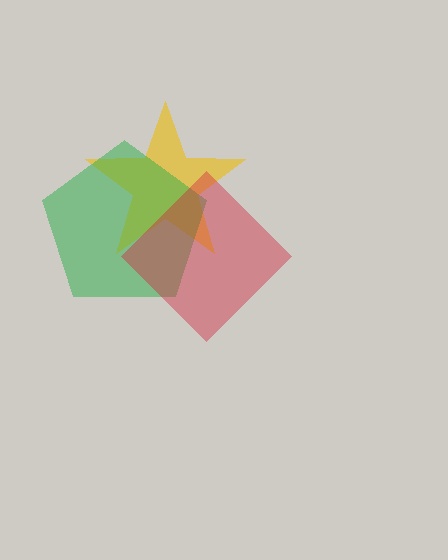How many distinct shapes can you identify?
There are 3 distinct shapes: a yellow star, a green pentagon, a red diamond.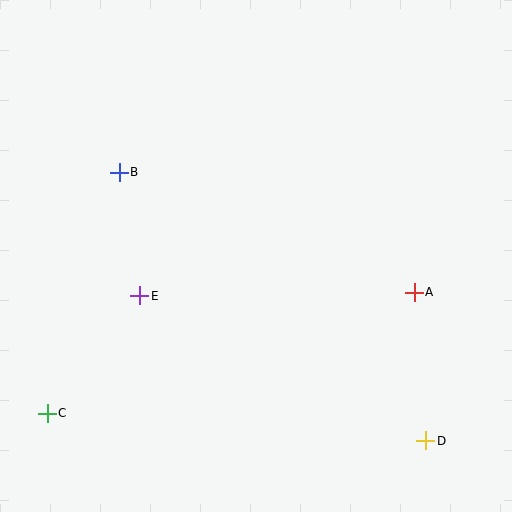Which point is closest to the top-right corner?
Point A is closest to the top-right corner.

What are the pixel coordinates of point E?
Point E is at (140, 296).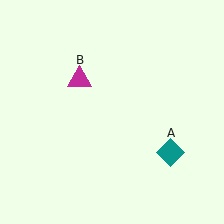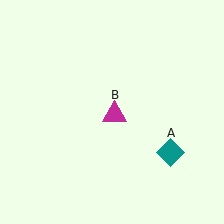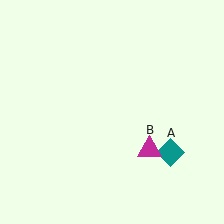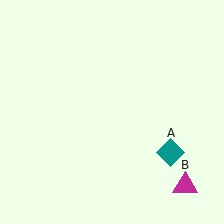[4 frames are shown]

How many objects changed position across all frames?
1 object changed position: magenta triangle (object B).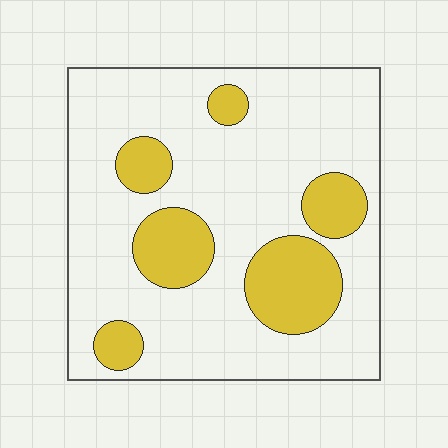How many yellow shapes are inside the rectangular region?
6.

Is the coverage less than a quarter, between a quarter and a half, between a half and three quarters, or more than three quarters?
Less than a quarter.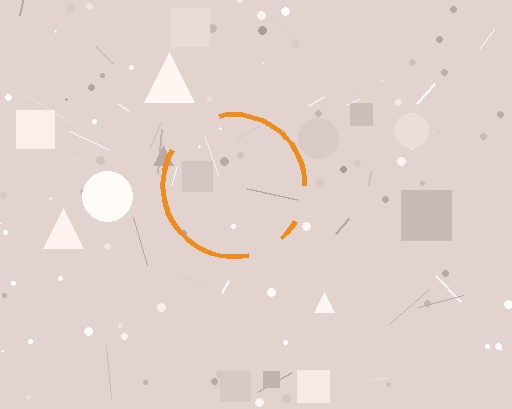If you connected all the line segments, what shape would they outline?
They would outline a circle.